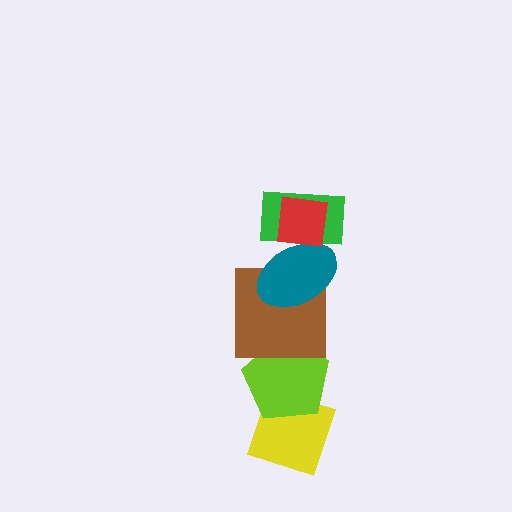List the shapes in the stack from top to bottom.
From top to bottom: the red square, the green rectangle, the teal ellipse, the brown square, the lime pentagon, the yellow diamond.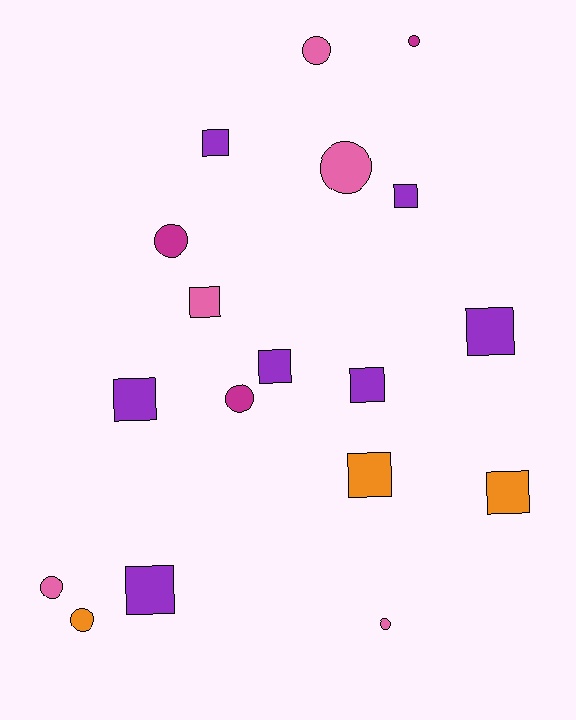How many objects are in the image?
There are 18 objects.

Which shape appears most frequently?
Square, with 10 objects.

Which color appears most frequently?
Purple, with 7 objects.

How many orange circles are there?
There is 1 orange circle.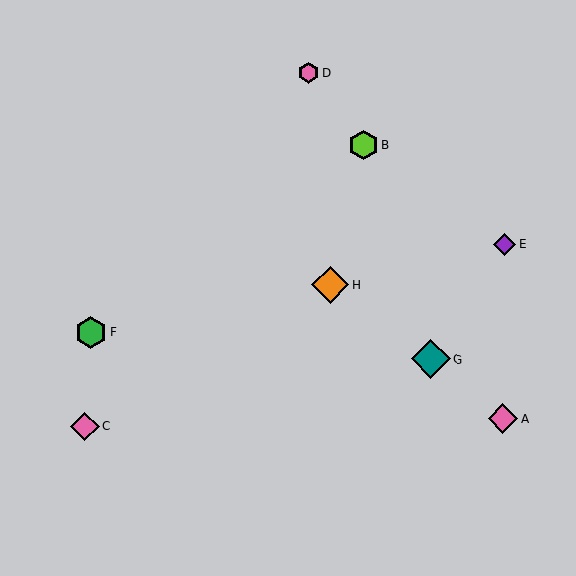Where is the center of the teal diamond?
The center of the teal diamond is at (430, 359).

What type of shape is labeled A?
Shape A is a pink diamond.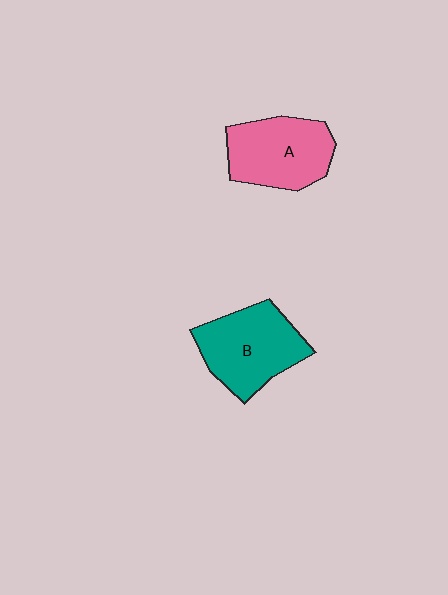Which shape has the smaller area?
Shape A (pink).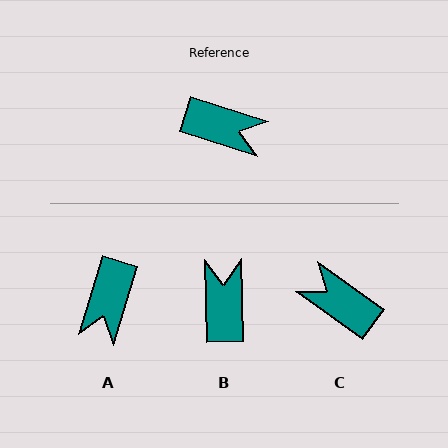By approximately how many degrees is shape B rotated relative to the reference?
Approximately 109 degrees counter-clockwise.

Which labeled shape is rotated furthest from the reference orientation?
C, about 162 degrees away.